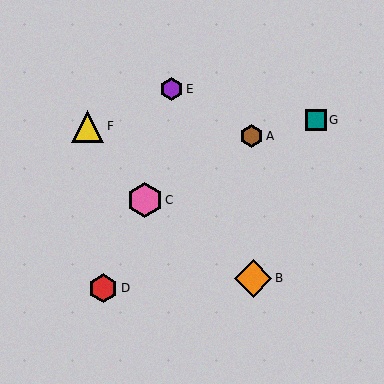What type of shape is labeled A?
Shape A is a brown hexagon.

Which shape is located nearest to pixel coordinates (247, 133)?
The brown hexagon (labeled A) at (252, 136) is nearest to that location.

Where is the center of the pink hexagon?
The center of the pink hexagon is at (145, 200).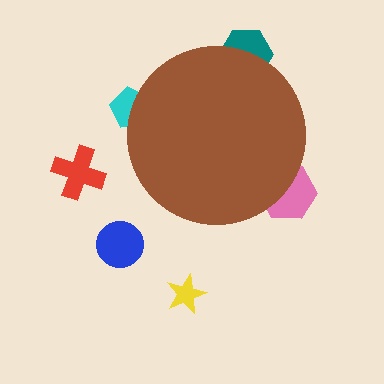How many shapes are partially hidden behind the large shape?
3 shapes are partially hidden.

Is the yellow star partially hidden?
No, the yellow star is fully visible.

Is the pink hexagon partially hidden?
Yes, the pink hexagon is partially hidden behind the brown circle.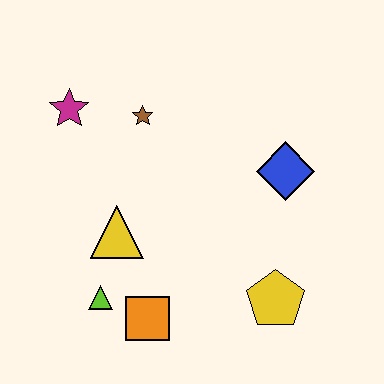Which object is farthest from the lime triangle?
The blue diamond is farthest from the lime triangle.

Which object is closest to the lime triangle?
The orange square is closest to the lime triangle.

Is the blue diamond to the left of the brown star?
No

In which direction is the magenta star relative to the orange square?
The magenta star is above the orange square.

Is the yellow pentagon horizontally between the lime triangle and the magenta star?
No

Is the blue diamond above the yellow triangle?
Yes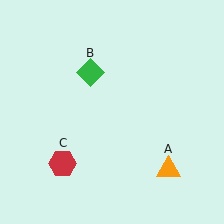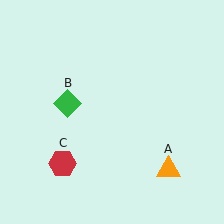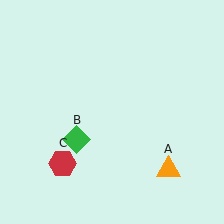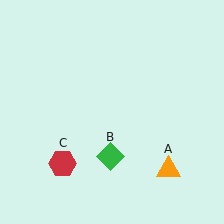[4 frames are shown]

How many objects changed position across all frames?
1 object changed position: green diamond (object B).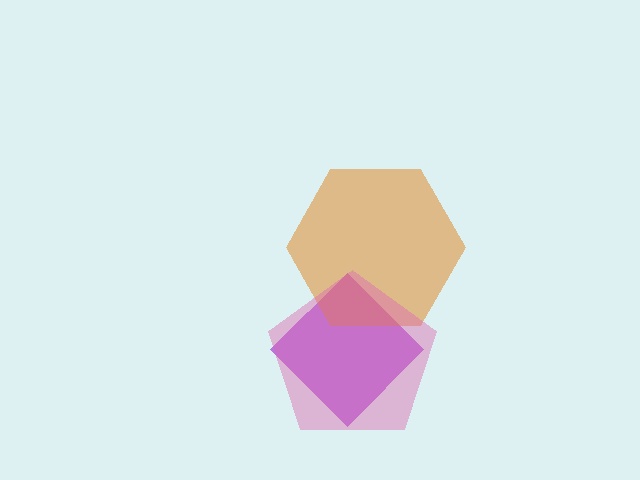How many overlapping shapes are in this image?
There are 3 overlapping shapes in the image.